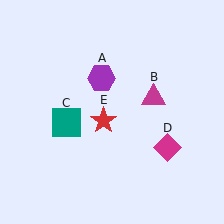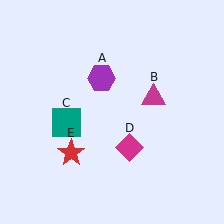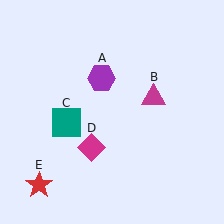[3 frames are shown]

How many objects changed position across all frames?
2 objects changed position: magenta diamond (object D), red star (object E).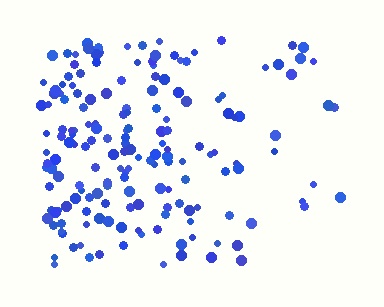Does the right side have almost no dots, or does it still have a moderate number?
Still a moderate number, just noticeably fewer than the left.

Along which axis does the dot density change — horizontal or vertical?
Horizontal.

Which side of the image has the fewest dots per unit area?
The right.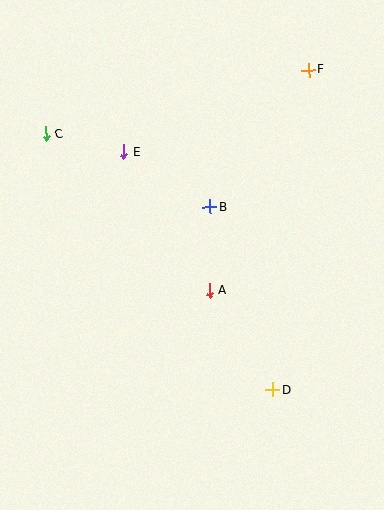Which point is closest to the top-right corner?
Point F is closest to the top-right corner.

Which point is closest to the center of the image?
Point A at (210, 291) is closest to the center.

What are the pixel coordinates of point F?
Point F is at (308, 70).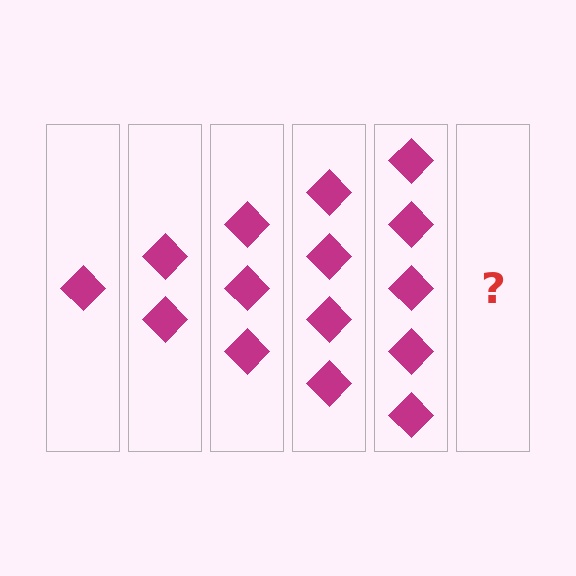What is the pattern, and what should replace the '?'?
The pattern is that each step adds one more diamond. The '?' should be 6 diamonds.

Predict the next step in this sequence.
The next step is 6 diamonds.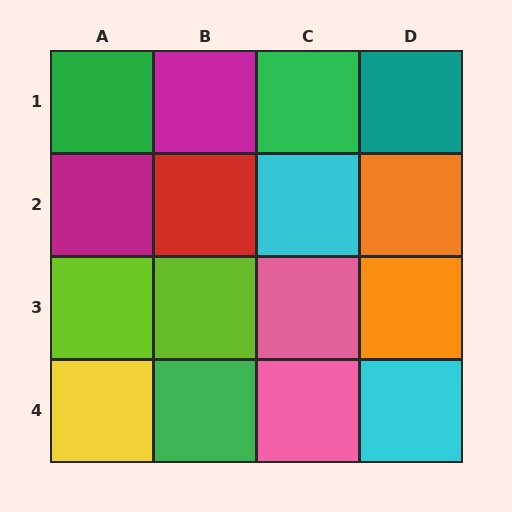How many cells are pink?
2 cells are pink.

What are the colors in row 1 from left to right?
Green, magenta, green, teal.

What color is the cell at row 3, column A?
Lime.